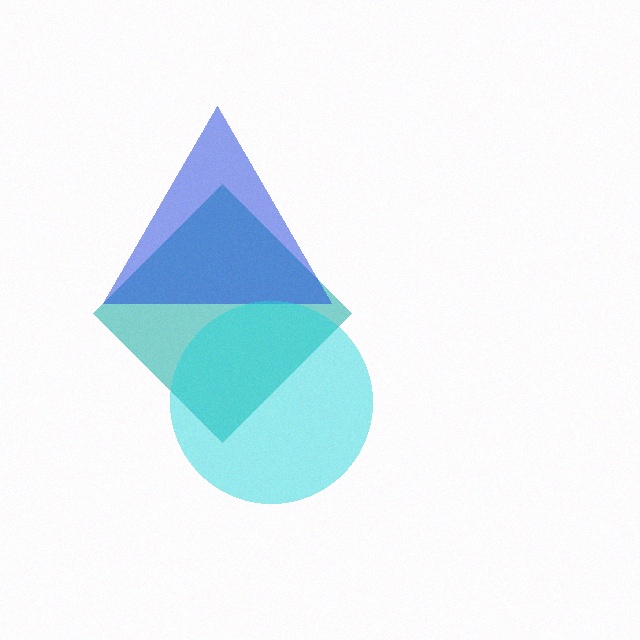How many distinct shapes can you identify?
There are 3 distinct shapes: a teal diamond, a blue triangle, a cyan circle.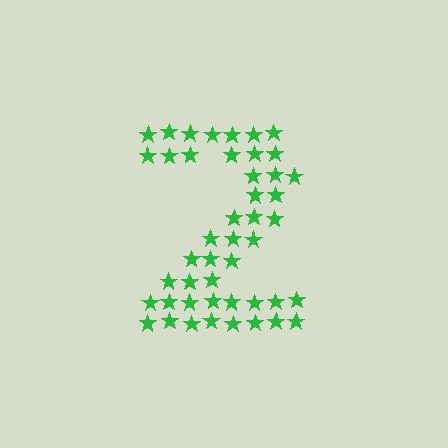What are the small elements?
The small elements are stars.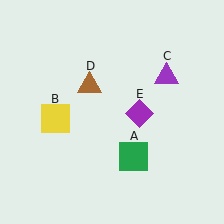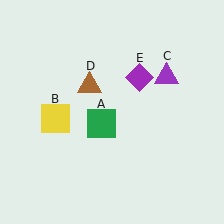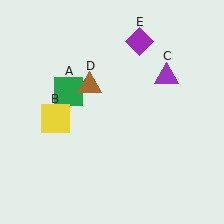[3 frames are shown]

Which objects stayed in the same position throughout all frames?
Yellow square (object B) and purple triangle (object C) and brown triangle (object D) remained stationary.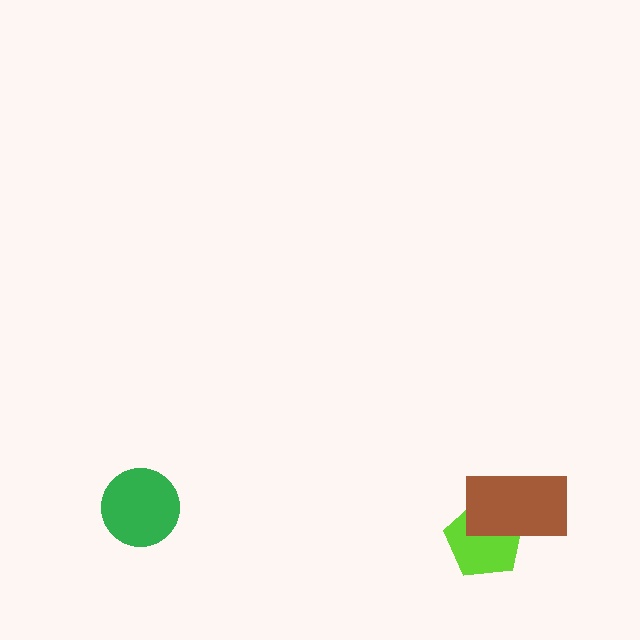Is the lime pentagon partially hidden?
Yes, it is partially covered by another shape.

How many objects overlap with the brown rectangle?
1 object overlaps with the brown rectangle.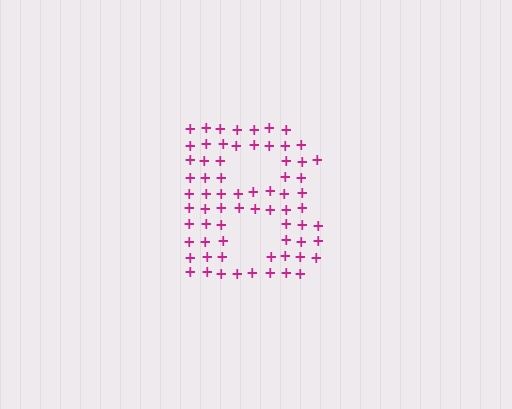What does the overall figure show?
The overall figure shows the letter B.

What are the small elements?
The small elements are plus signs.